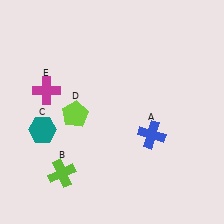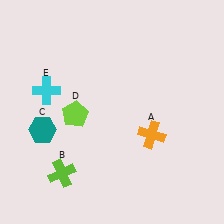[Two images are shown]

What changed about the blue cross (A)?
In Image 1, A is blue. In Image 2, it changed to orange.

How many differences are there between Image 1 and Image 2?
There are 2 differences between the two images.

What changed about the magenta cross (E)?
In Image 1, E is magenta. In Image 2, it changed to cyan.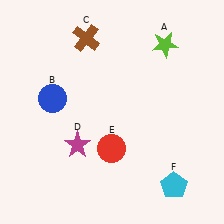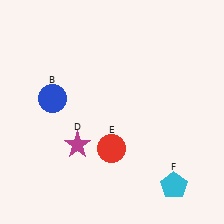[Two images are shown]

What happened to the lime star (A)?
The lime star (A) was removed in Image 2. It was in the top-right area of Image 1.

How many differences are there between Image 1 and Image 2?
There are 2 differences between the two images.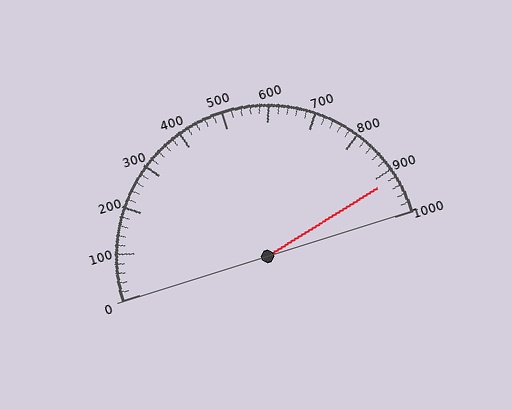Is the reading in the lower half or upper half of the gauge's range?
The reading is in the upper half of the range (0 to 1000).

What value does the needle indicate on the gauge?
The needle indicates approximately 920.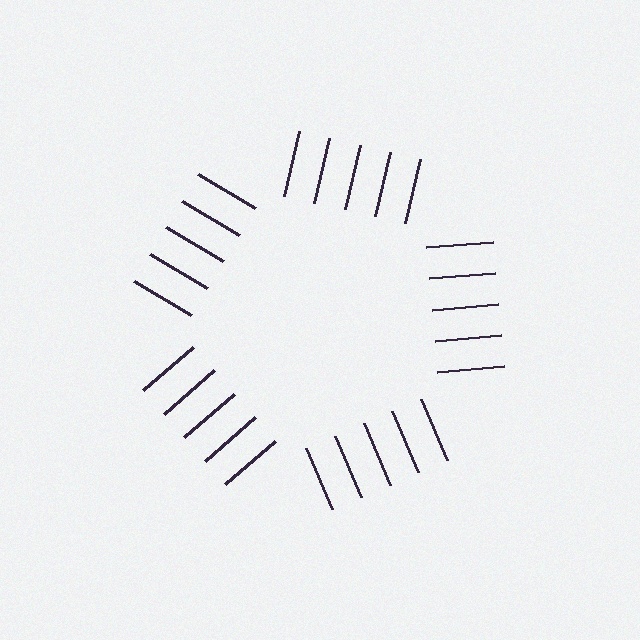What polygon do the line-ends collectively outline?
An illusory pentagon — the line segments terminate on its edges but no continuous stroke is drawn.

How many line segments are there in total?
25 — 5 along each of the 5 edges.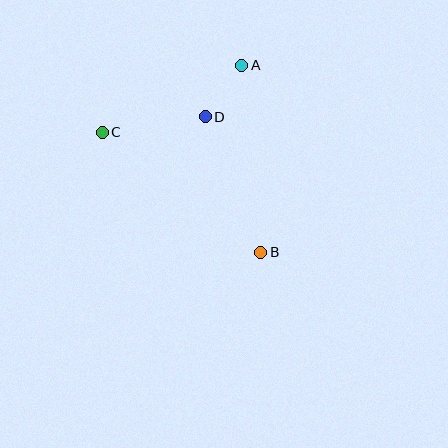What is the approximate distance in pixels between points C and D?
The distance between C and D is approximately 104 pixels.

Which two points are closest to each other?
Points A and D are closest to each other.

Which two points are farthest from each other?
Points B and C are farthest from each other.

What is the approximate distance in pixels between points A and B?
The distance between A and B is approximately 188 pixels.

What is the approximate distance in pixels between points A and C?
The distance between A and C is approximately 155 pixels.